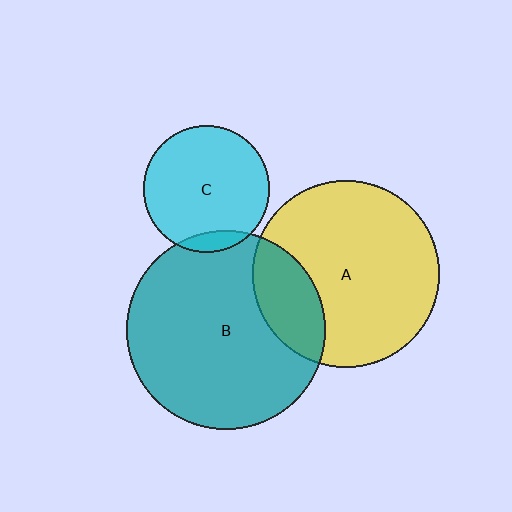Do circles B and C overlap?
Yes.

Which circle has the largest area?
Circle B (teal).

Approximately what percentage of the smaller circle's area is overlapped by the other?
Approximately 10%.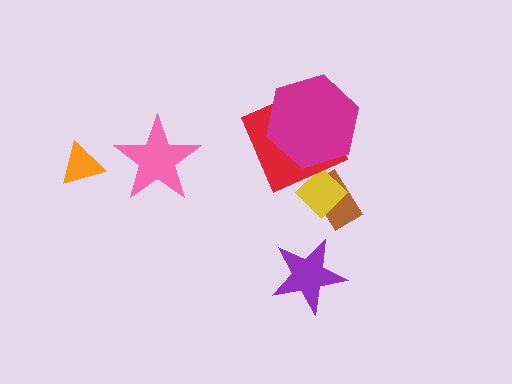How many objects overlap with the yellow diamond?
1 object overlaps with the yellow diamond.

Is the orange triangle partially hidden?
No, no other shape covers it.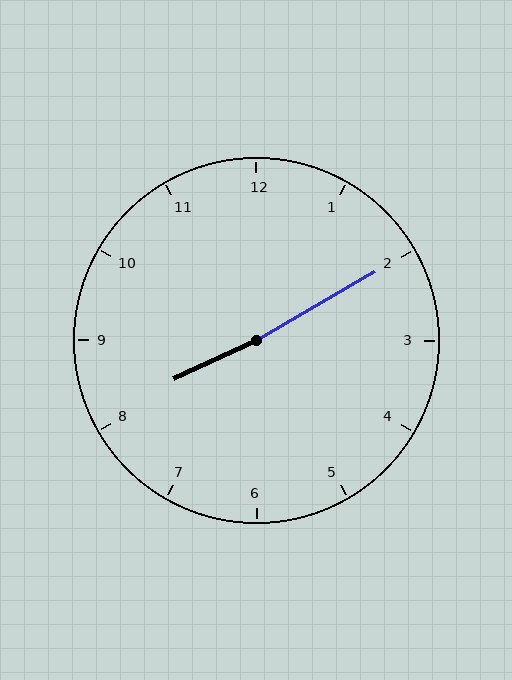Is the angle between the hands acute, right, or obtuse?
It is obtuse.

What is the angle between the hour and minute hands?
Approximately 175 degrees.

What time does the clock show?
8:10.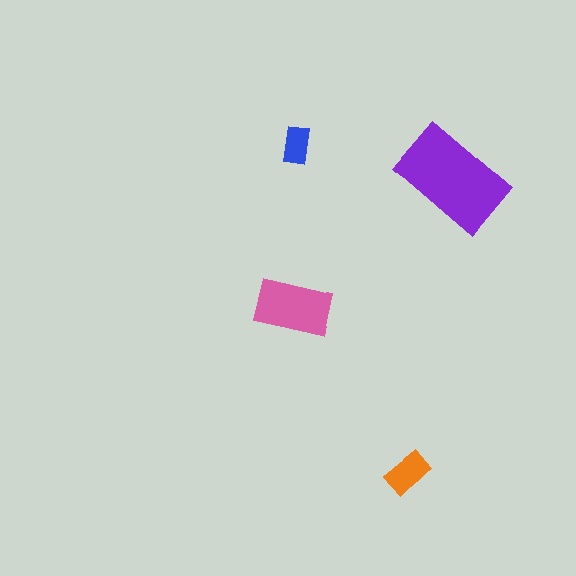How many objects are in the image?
There are 4 objects in the image.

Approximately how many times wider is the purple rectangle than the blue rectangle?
About 3 times wider.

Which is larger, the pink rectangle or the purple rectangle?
The purple one.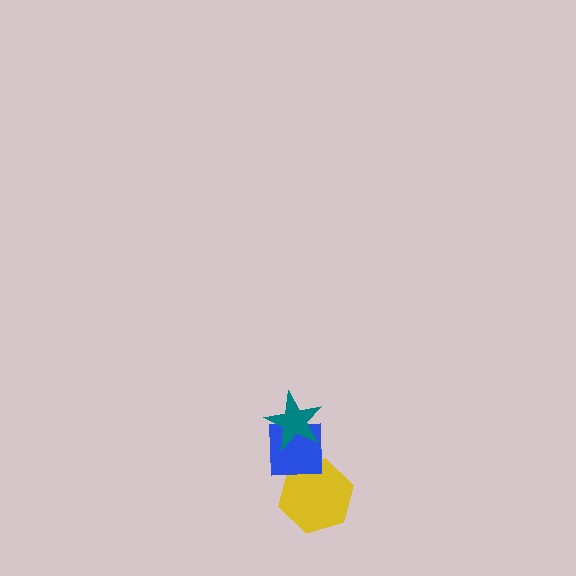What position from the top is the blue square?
The blue square is 2nd from the top.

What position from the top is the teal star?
The teal star is 1st from the top.